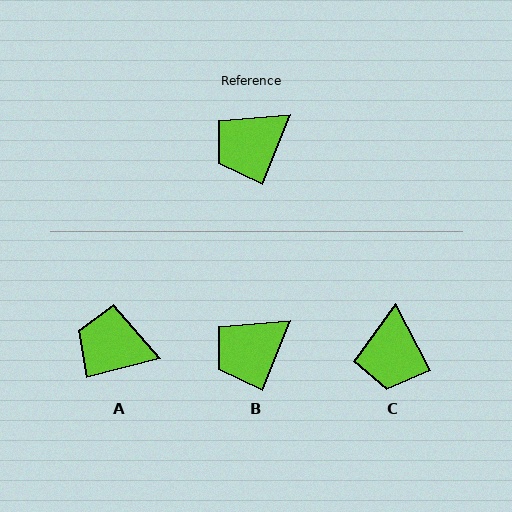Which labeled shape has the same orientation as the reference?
B.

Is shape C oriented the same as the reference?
No, it is off by about 50 degrees.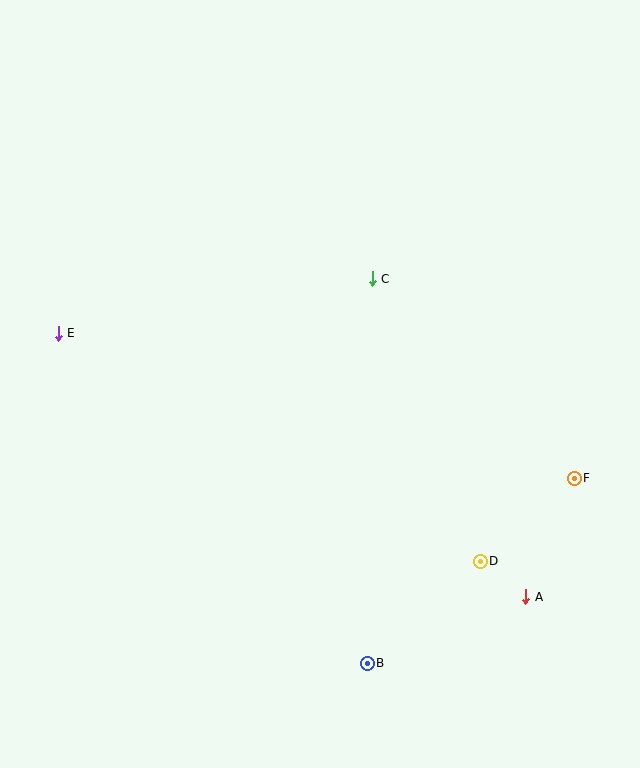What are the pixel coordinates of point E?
Point E is at (58, 333).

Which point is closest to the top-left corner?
Point E is closest to the top-left corner.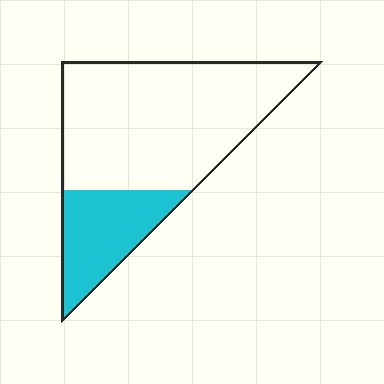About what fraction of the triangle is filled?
About one quarter (1/4).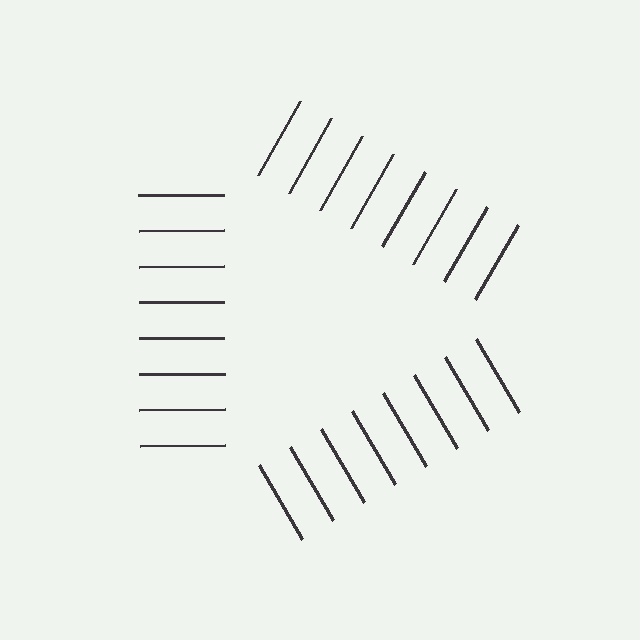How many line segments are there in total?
24 — 8 along each of the 3 edges.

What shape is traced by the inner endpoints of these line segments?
An illusory triangle — the line segments terminate on its edges but no continuous stroke is drawn.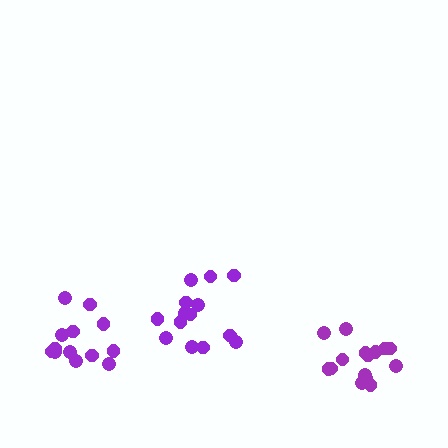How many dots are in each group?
Group 1: 16 dots, Group 2: 13 dots, Group 3: 14 dots (43 total).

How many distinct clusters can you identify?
There are 3 distinct clusters.